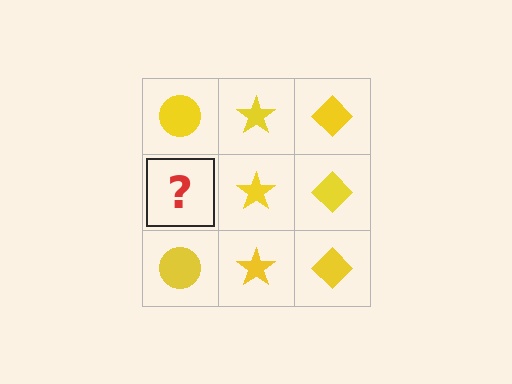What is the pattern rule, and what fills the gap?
The rule is that each column has a consistent shape. The gap should be filled with a yellow circle.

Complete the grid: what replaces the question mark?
The question mark should be replaced with a yellow circle.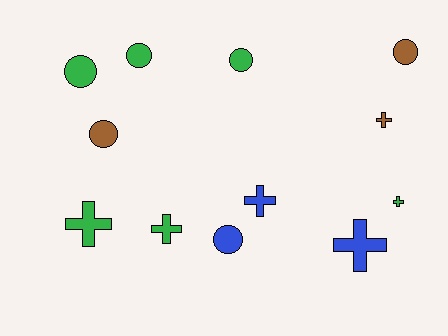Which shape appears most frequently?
Cross, with 6 objects.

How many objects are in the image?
There are 12 objects.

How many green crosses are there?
There are 3 green crosses.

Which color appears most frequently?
Green, with 6 objects.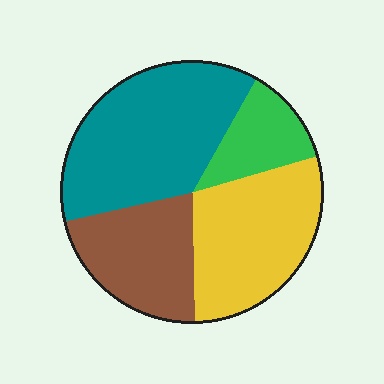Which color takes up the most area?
Teal, at roughly 35%.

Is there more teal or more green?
Teal.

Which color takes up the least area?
Green, at roughly 10%.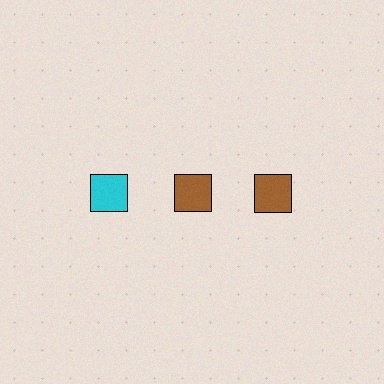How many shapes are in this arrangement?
There are 3 shapes arranged in a grid pattern.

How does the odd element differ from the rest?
It has a different color: cyan instead of brown.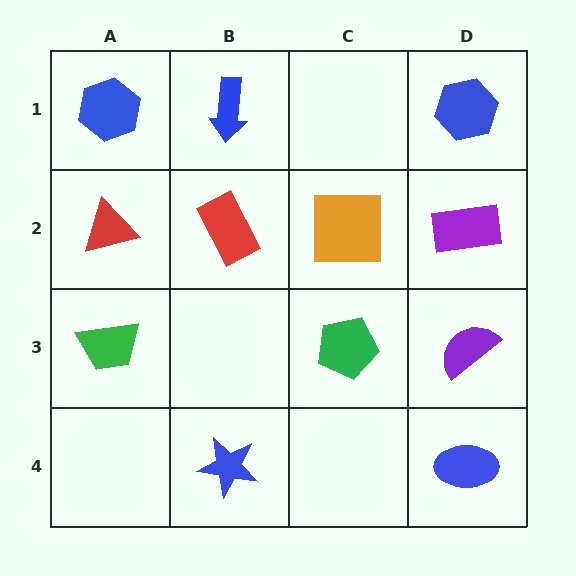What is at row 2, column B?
A red rectangle.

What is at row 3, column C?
A green pentagon.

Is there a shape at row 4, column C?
No, that cell is empty.